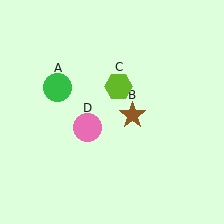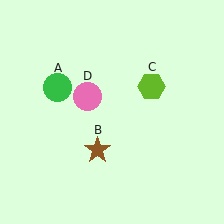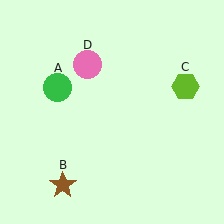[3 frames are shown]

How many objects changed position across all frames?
3 objects changed position: brown star (object B), lime hexagon (object C), pink circle (object D).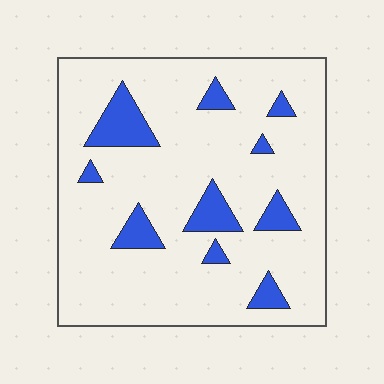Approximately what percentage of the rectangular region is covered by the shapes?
Approximately 15%.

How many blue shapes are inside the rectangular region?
10.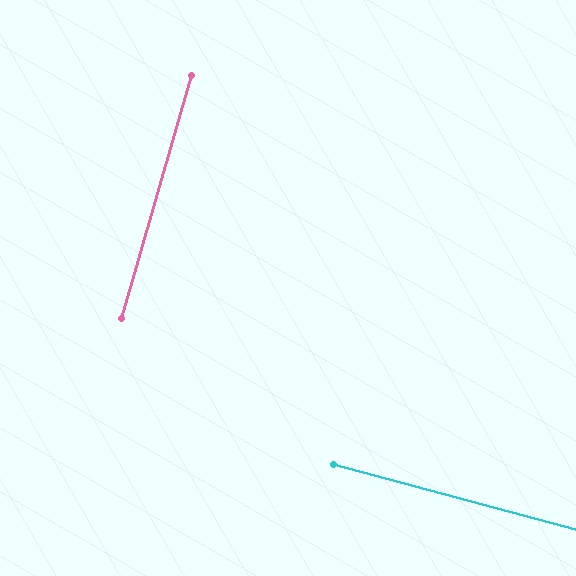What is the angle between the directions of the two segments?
Approximately 89 degrees.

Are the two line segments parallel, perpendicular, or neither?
Perpendicular — they meet at approximately 89°.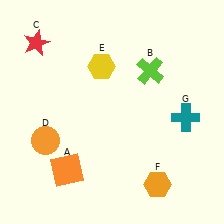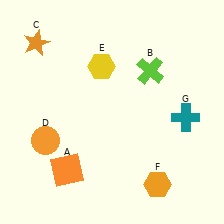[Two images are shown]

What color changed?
The star (C) changed from red in Image 1 to orange in Image 2.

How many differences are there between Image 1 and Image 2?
There is 1 difference between the two images.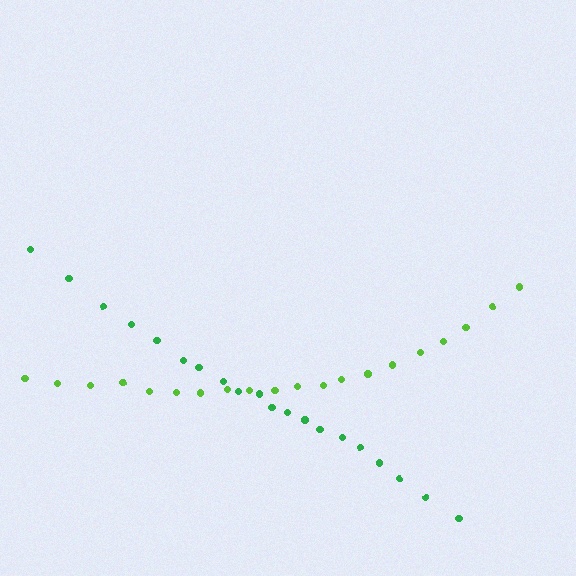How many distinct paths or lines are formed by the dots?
There are 2 distinct paths.